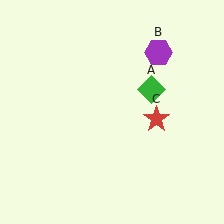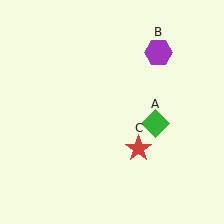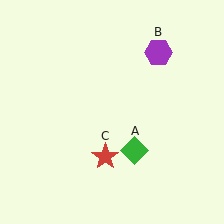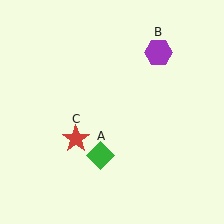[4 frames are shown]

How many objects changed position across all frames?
2 objects changed position: green diamond (object A), red star (object C).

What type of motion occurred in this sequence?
The green diamond (object A), red star (object C) rotated clockwise around the center of the scene.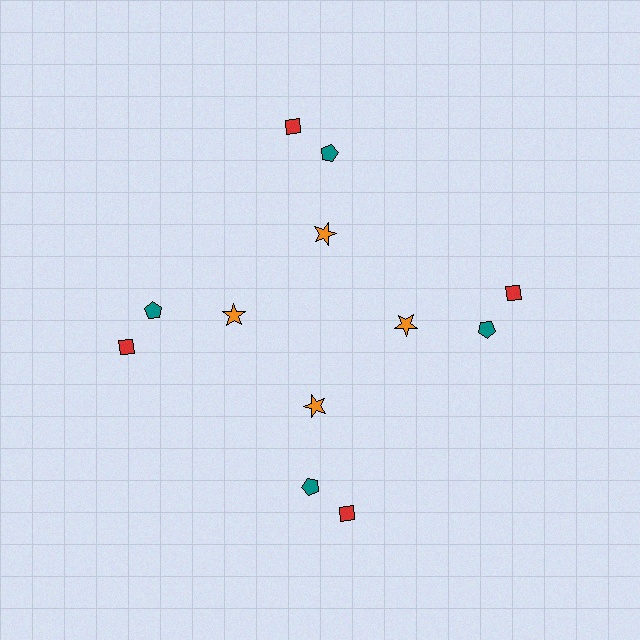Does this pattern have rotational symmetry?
Yes, this pattern has 4-fold rotational symmetry. It looks the same after rotating 90 degrees around the center.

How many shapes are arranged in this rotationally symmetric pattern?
There are 12 shapes, arranged in 4 groups of 3.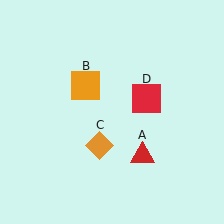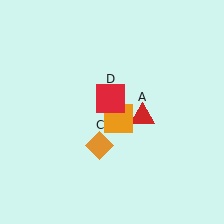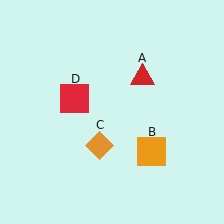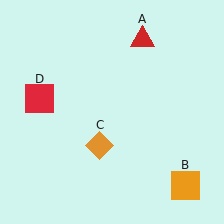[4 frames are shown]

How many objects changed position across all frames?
3 objects changed position: red triangle (object A), orange square (object B), red square (object D).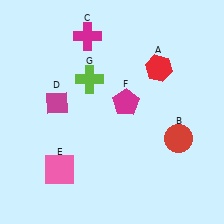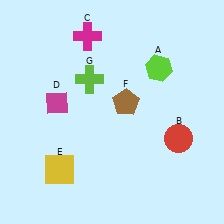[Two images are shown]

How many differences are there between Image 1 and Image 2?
There are 3 differences between the two images.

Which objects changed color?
A changed from red to lime. E changed from pink to yellow. F changed from magenta to brown.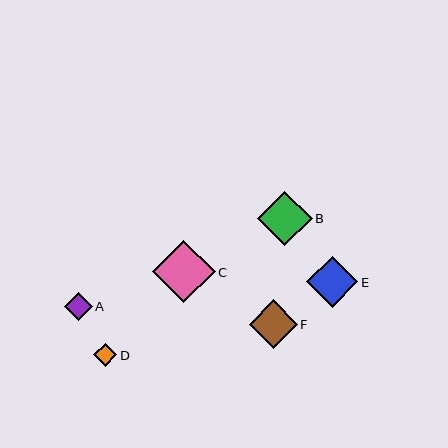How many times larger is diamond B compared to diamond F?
Diamond B is approximately 1.1 times the size of diamond F.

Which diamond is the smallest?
Diamond D is the smallest with a size of approximately 23 pixels.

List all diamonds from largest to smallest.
From largest to smallest: C, B, E, F, A, D.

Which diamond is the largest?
Diamond C is the largest with a size of approximately 63 pixels.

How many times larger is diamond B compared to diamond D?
Diamond B is approximately 2.4 times the size of diamond D.